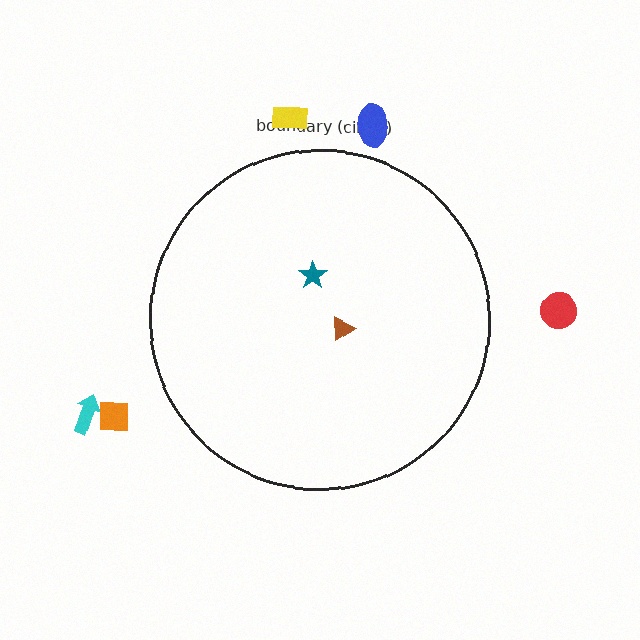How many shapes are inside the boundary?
2 inside, 5 outside.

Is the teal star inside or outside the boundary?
Inside.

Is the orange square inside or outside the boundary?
Outside.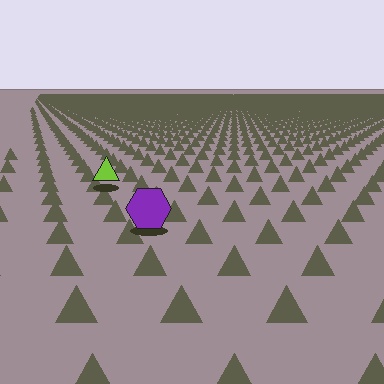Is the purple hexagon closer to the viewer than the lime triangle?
Yes. The purple hexagon is closer — you can tell from the texture gradient: the ground texture is coarser near it.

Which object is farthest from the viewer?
The lime triangle is farthest from the viewer. It appears smaller and the ground texture around it is denser.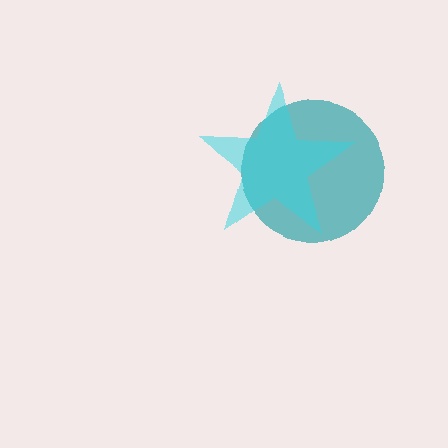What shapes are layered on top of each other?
The layered shapes are: a teal circle, a cyan star.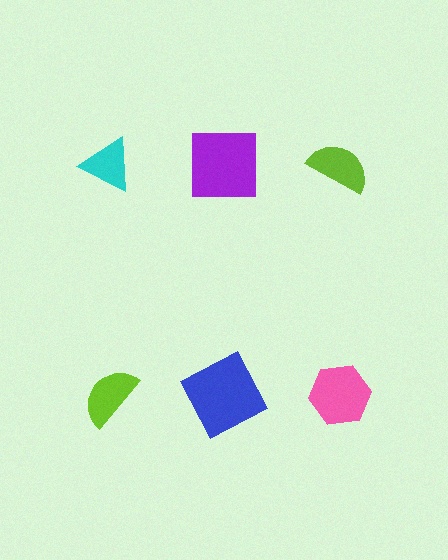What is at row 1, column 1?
A cyan triangle.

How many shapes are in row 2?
3 shapes.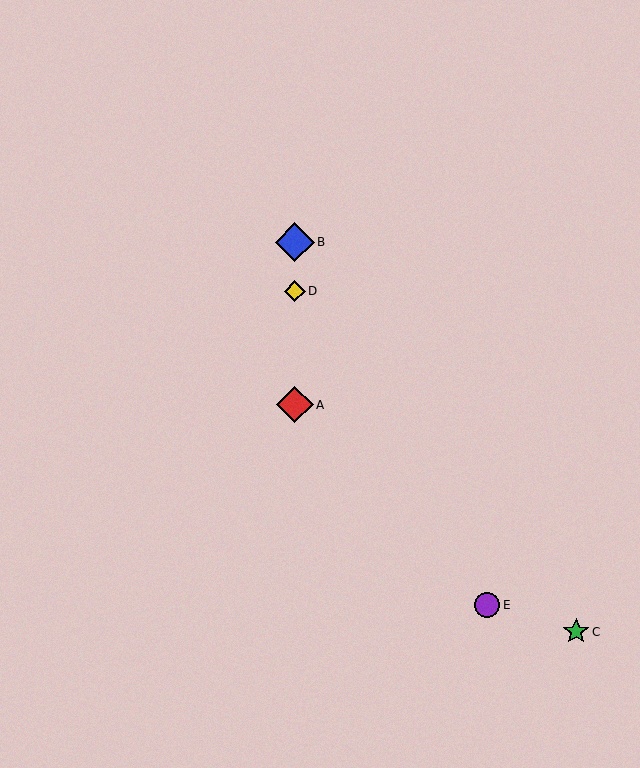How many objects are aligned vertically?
3 objects (A, B, D) are aligned vertically.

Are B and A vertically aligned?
Yes, both are at x≈295.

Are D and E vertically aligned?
No, D is at x≈295 and E is at x≈487.